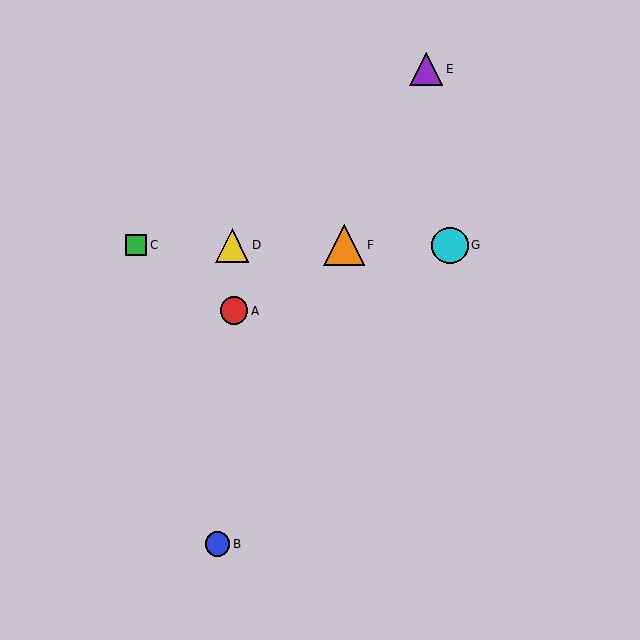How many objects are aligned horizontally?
4 objects (C, D, F, G) are aligned horizontally.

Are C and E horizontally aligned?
No, C is at y≈245 and E is at y≈69.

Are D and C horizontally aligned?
Yes, both are at y≈245.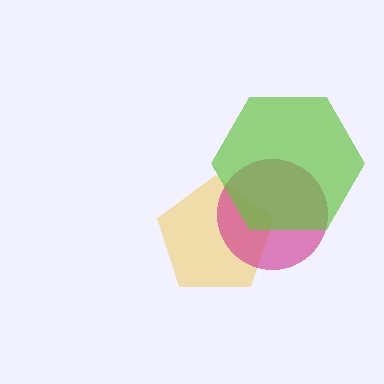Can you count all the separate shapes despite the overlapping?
Yes, there are 3 separate shapes.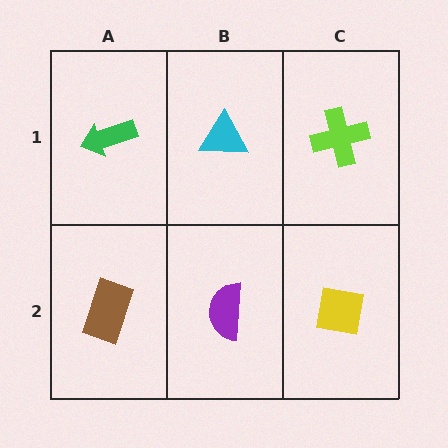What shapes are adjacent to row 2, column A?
A green arrow (row 1, column A), a purple semicircle (row 2, column B).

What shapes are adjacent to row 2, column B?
A cyan triangle (row 1, column B), a brown rectangle (row 2, column A), a yellow square (row 2, column C).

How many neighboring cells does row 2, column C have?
2.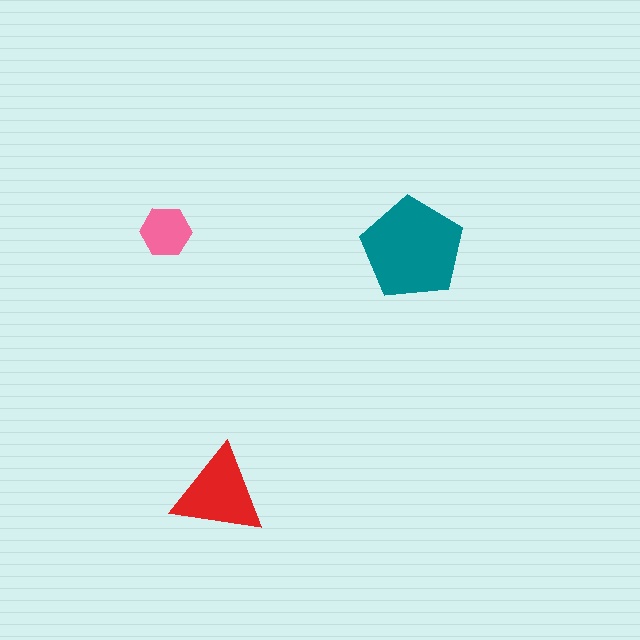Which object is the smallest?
The pink hexagon.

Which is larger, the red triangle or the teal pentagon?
The teal pentagon.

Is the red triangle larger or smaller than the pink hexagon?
Larger.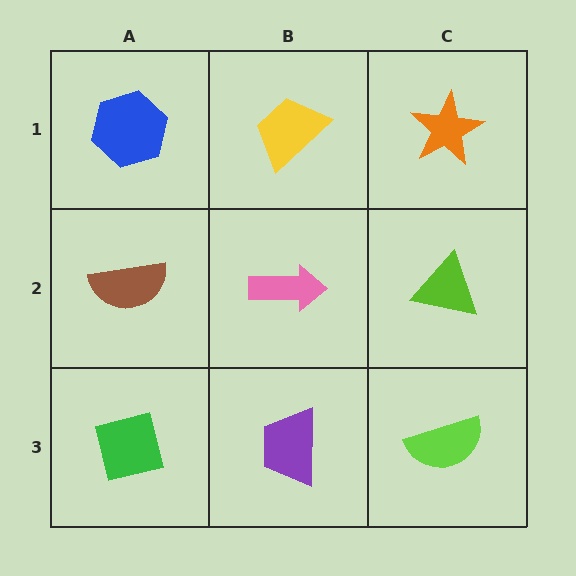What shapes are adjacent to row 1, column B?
A pink arrow (row 2, column B), a blue hexagon (row 1, column A), an orange star (row 1, column C).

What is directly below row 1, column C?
A lime triangle.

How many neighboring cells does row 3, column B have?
3.